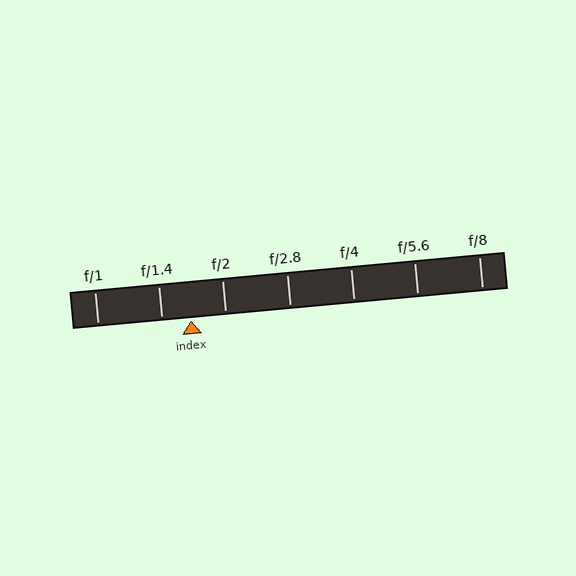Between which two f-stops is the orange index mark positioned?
The index mark is between f/1.4 and f/2.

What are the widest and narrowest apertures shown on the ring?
The widest aperture shown is f/1 and the narrowest is f/8.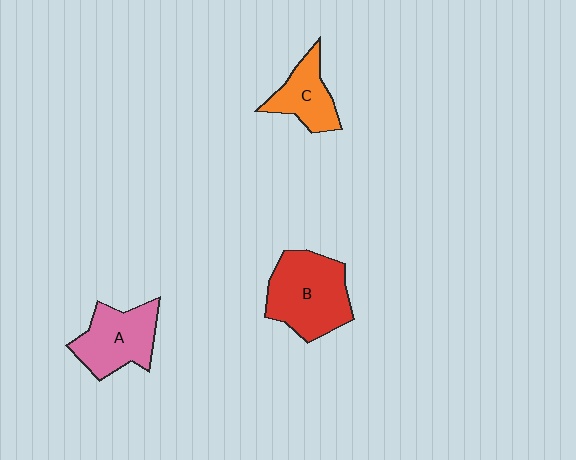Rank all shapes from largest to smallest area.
From largest to smallest: B (red), A (pink), C (orange).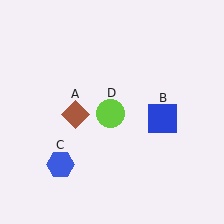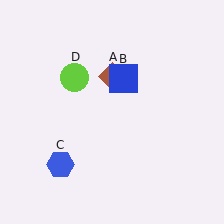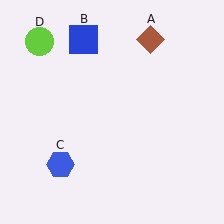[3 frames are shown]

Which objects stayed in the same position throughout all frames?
Blue hexagon (object C) remained stationary.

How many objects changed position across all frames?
3 objects changed position: brown diamond (object A), blue square (object B), lime circle (object D).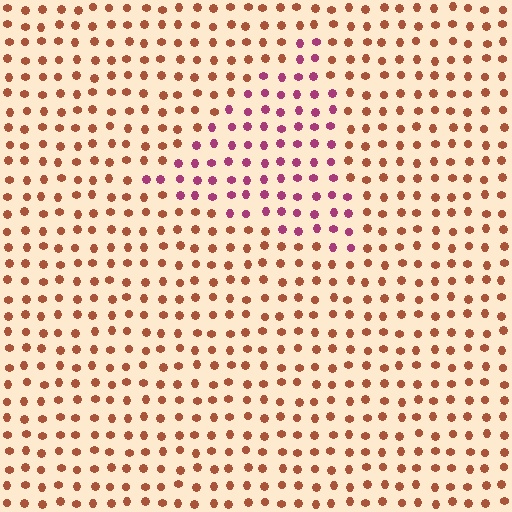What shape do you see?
I see a triangle.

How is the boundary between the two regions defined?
The boundary is defined purely by a slight shift in hue (about 49 degrees). Spacing, size, and orientation are identical on both sides.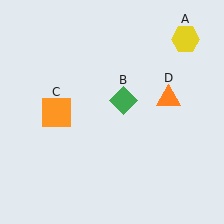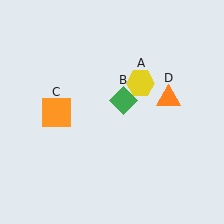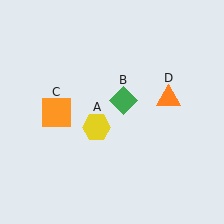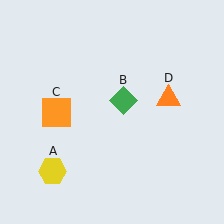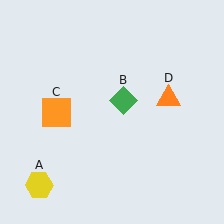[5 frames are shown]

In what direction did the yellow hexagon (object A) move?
The yellow hexagon (object A) moved down and to the left.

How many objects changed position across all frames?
1 object changed position: yellow hexagon (object A).